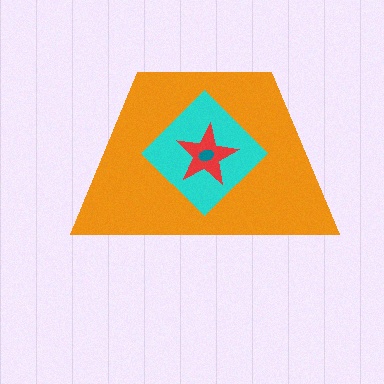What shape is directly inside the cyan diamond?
The red star.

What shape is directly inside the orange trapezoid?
The cyan diamond.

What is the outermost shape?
The orange trapezoid.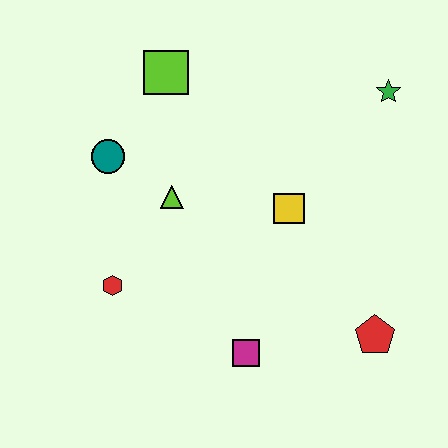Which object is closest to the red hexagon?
The lime triangle is closest to the red hexagon.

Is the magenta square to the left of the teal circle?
No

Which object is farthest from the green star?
The red hexagon is farthest from the green star.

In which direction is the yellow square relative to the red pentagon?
The yellow square is above the red pentagon.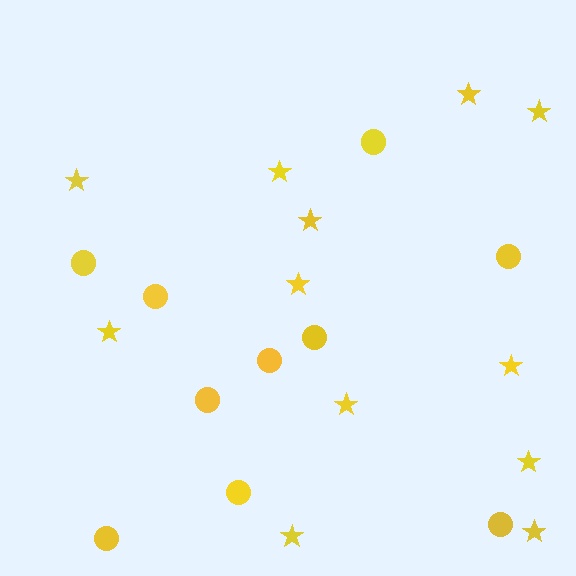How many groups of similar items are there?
There are 2 groups: one group of stars (12) and one group of circles (10).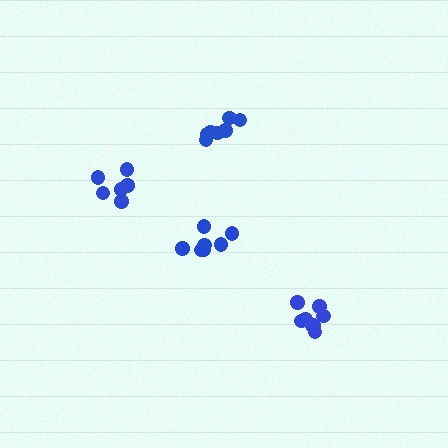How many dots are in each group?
Group 1: 8 dots, Group 2: 6 dots, Group 3: 8 dots, Group 4: 7 dots (29 total).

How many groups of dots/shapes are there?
There are 4 groups.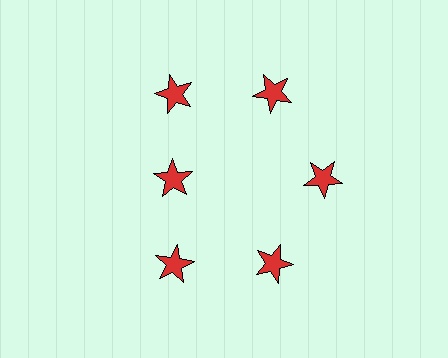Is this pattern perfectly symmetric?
No. The 6 red stars are arranged in a ring, but one element near the 9 o'clock position is pulled inward toward the center, breaking the 6-fold rotational symmetry.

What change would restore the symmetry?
The symmetry would be restored by moving it outward, back onto the ring so that all 6 stars sit at equal angles and equal distance from the center.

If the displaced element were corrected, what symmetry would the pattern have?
It would have 6-fold rotational symmetry — the pattern would map onto itself every 60 degrees.